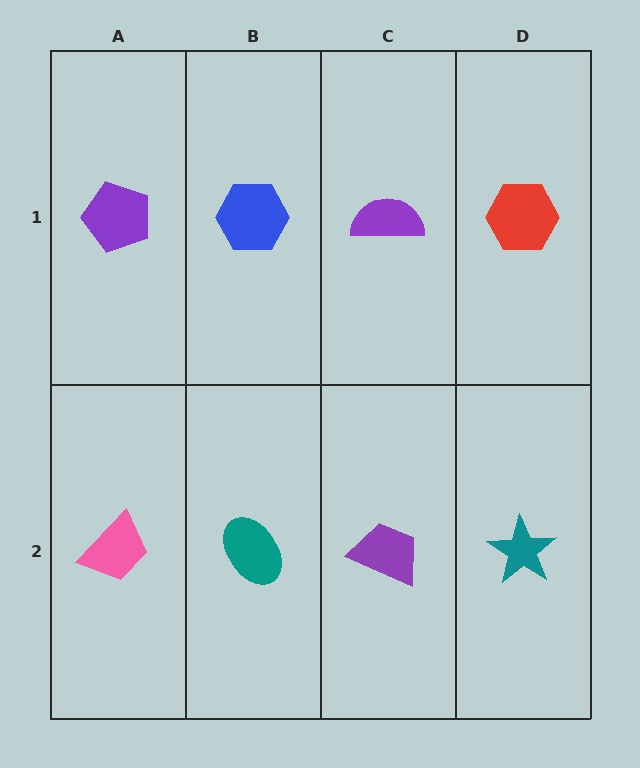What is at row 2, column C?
A purple trapezoid.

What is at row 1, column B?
A blue hexagon.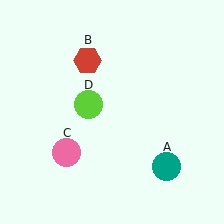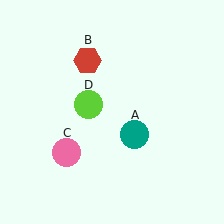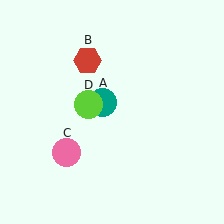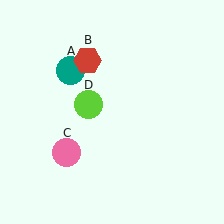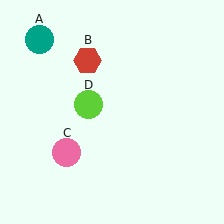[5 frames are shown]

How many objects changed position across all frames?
1 object changed position: teal circle (object A).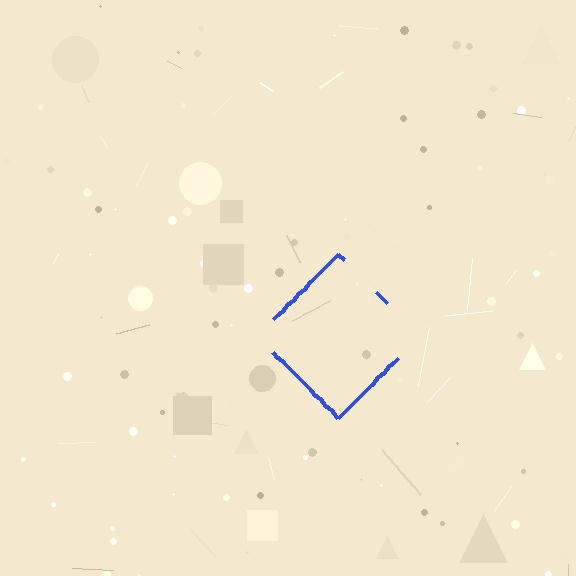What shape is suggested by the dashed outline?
The dashed outline suggests a diamond.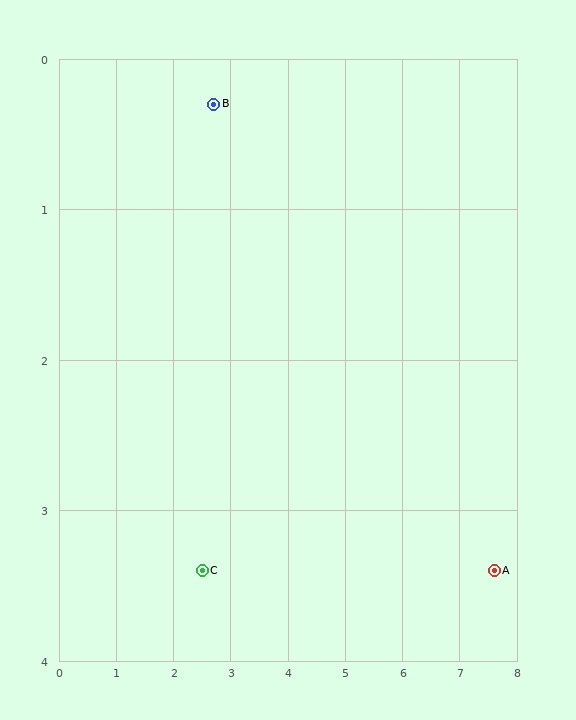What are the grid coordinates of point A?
Point A is at approximately (7.6, 3.4).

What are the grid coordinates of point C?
Point C is at approximately (2.5, 3.4).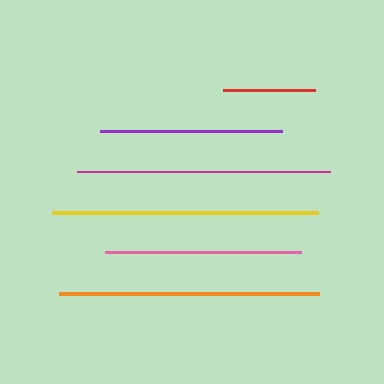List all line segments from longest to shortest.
From longest to shortest: yellow, orange, magenta, pink, purple, red.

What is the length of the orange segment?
The orange segment is approximately 261 pixels long.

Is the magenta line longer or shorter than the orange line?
The orange line is longer than the magenta line.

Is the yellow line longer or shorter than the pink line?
The yellow line is longer than the pink line.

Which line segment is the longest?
The yellow line is the longest at approximately 266 pixels.